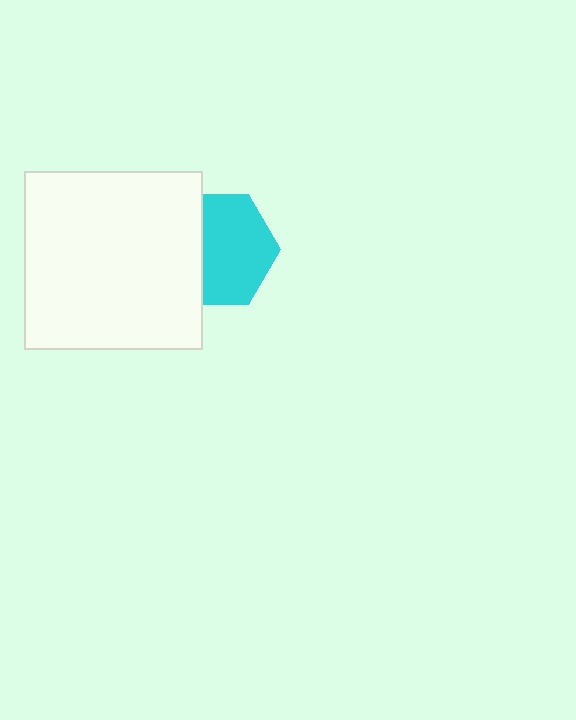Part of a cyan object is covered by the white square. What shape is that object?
It is a hexagon.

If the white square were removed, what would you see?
You would see the complete cyan hexagon.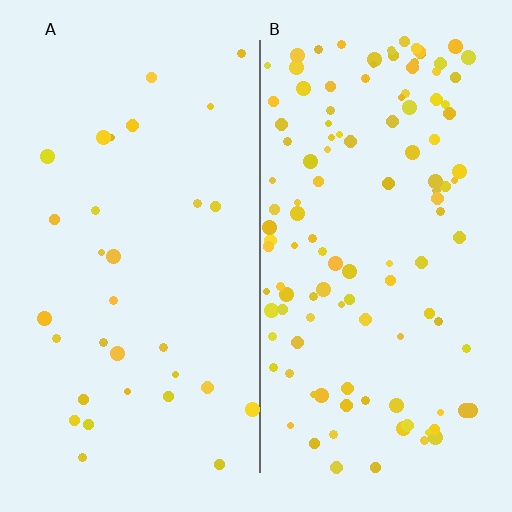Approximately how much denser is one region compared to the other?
Approximately 3.8× — region B over region A.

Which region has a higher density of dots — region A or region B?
B (the right).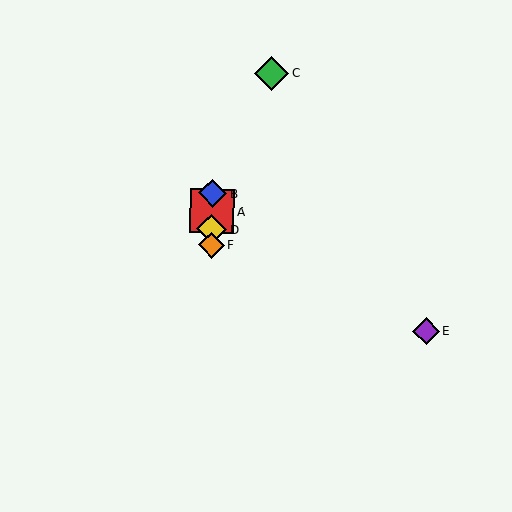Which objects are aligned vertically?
Objects A, B, D, F are aligned vertically.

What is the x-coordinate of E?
Object E is at x≈426.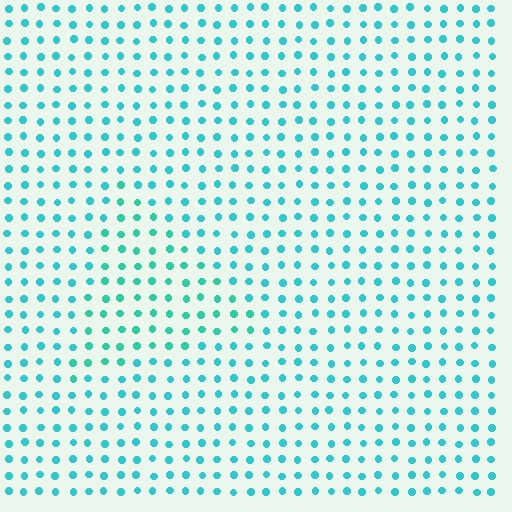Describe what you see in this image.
The image is filled with small cyan elements in a uniform arrangement. A triangle-shaped region is visible where the elements are tinted to a slightly different hue, forming a subtle color boundary.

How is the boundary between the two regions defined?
The boundary is defined purely by a slight shift in hue (about 18 degrees). Spacing, size, and orientation are identical on both sides.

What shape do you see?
I see a triangle.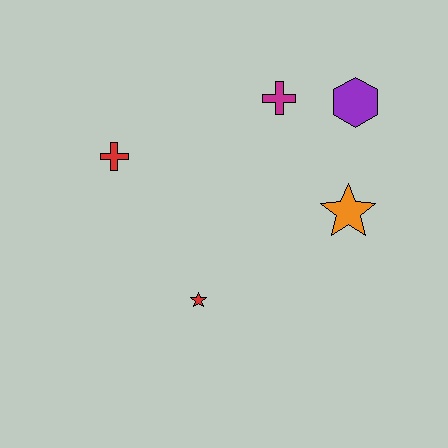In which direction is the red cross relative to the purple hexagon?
The red cross is to the left of the purple hexagon.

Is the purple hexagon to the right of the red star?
Yes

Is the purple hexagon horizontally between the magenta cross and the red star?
No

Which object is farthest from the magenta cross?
The red star is farthest from the magenta cross.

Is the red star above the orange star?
No